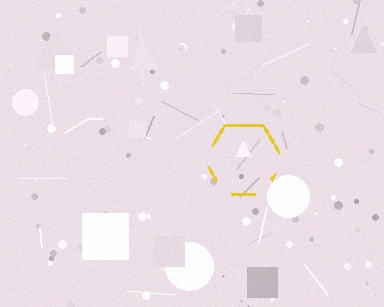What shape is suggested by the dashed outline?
The dashed outline suggests a hexagon.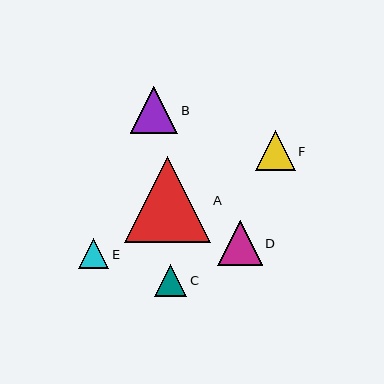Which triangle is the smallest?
Triangle E is the smallest with a size of approximately 30 pixels.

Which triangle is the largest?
Triangle A is the largest with a size of approximately 86 pixels.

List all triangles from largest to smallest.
From largest to smallest: A, B, D, F, C, E.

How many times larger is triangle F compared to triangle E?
Triangle F is approximately 1.3 times the size of triangle E.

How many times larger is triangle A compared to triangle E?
Triangle A is approximately 2.8 times the size of triangle E.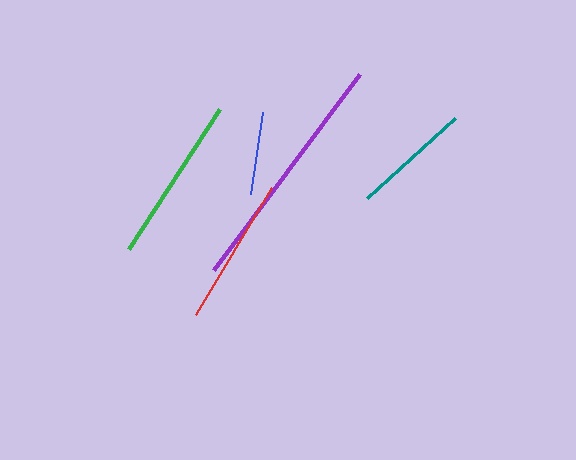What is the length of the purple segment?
The purple segment is approximately 244 pixels long.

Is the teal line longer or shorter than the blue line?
The teal line is longer than the blue line.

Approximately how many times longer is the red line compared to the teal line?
The red line is approximately 1.2 times the length of the teal line.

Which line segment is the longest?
The purple line is the longest at approximately 244 pixels.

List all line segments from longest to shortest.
From longest to shortest: purple, green, red, teal, blue.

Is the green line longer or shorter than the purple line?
The purple line is longer than the green line.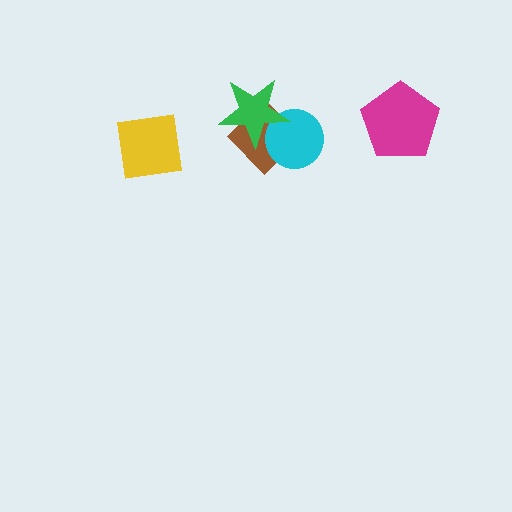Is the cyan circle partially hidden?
Yes, it is partially covered by another shape.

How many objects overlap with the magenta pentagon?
0 objects overlap with the magenta pentagon.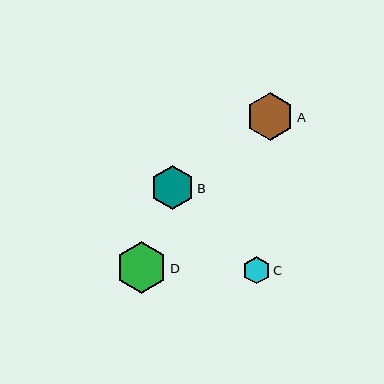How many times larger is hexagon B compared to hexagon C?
Hexagon B is approximately 1.6 times the size of hexagon C.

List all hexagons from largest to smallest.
From largest to smallest: D, A, B, C.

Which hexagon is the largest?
Hexagon D is the largest with a size of approximately 52 pixels.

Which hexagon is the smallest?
Hexagon C is the smallest with a size of approximately 27 pixels.